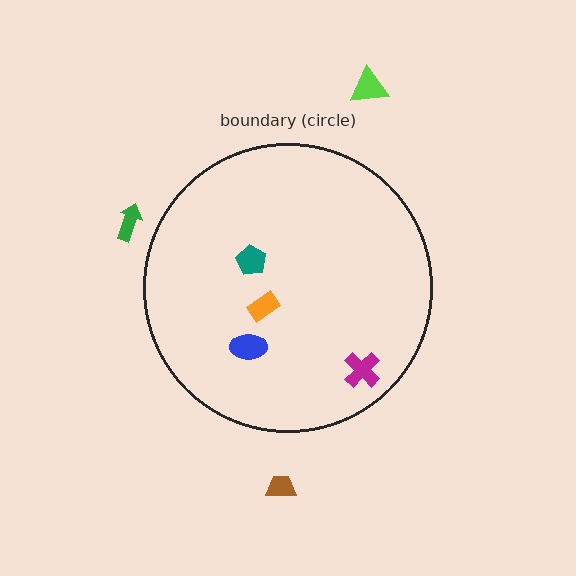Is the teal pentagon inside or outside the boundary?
Inside.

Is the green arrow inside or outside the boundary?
Outside.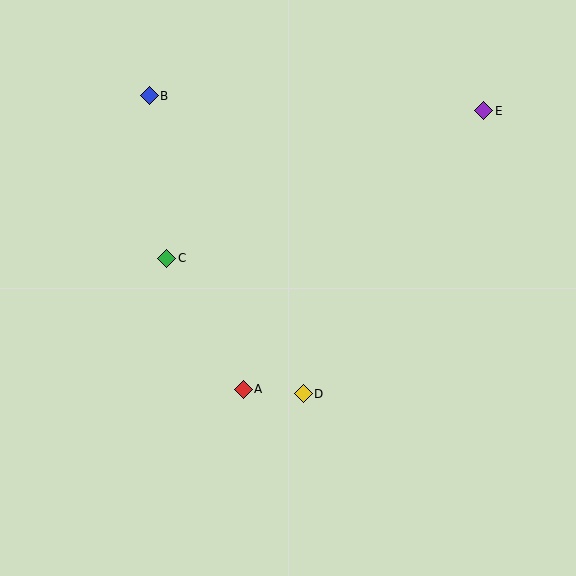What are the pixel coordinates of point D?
Point D is at (303, 394).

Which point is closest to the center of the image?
Point D at (303, 394) is closest to the center.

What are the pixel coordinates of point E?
Point E is at (484, 111).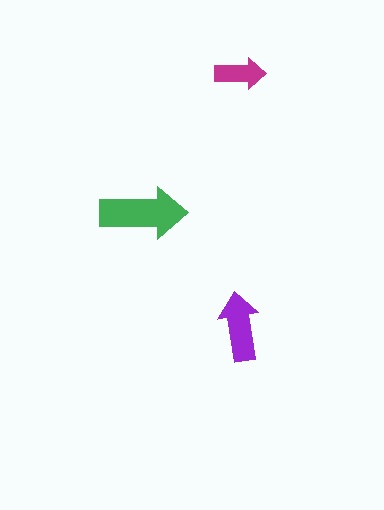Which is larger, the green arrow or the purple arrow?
The green one.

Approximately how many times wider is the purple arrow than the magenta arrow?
About 1.5 times wider.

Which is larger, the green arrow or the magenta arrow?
The green one.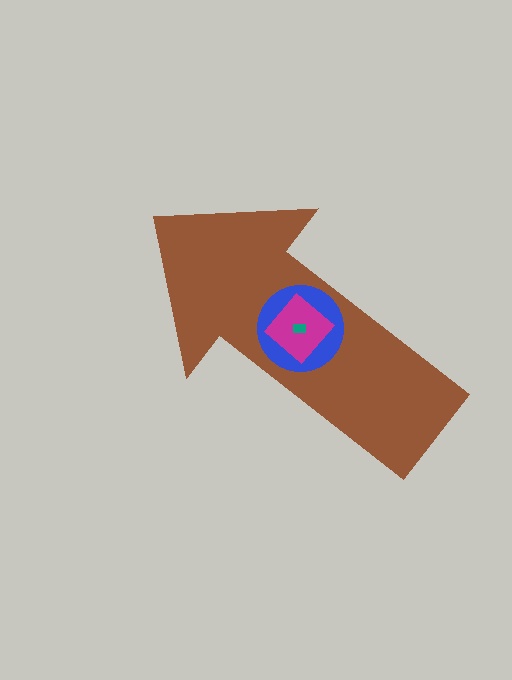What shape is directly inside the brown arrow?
The blue circle.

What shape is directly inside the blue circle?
The magenta diamond.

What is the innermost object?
The teal rectangle.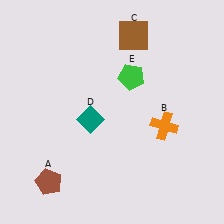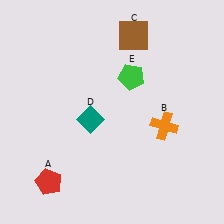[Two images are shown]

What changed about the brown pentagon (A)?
In Image 1, A is brown. In Image 2, it changed to red.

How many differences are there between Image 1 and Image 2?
There is 1 difference between the two images.